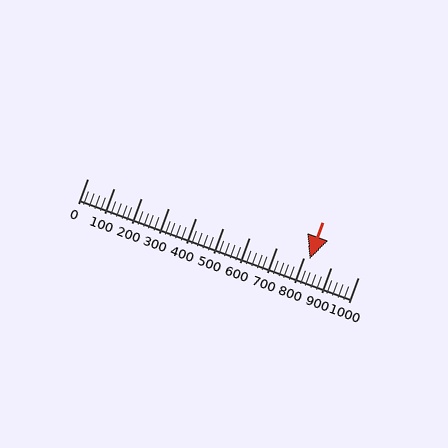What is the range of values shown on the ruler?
The ruler shows values from 0 to 1000.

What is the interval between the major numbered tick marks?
The major tick marks are spaced 100 units apart.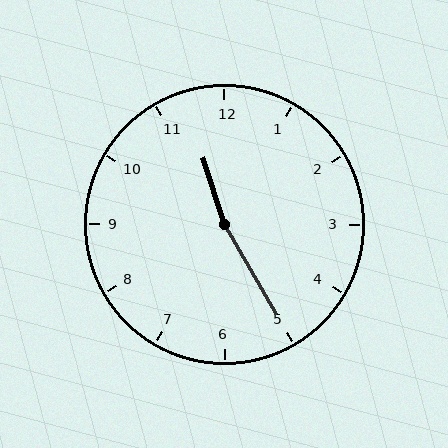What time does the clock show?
11:25.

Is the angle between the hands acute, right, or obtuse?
It is obtuse.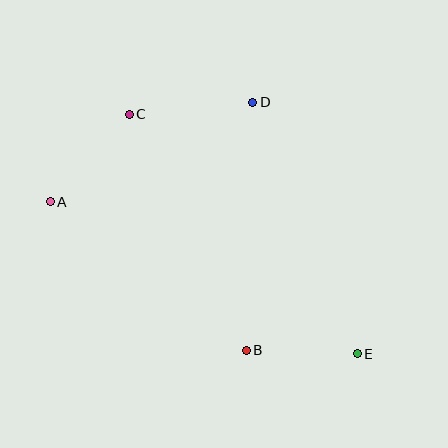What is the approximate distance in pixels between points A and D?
The distance between A and D is approximately 226 pixels.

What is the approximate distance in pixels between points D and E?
The distance between D and E is approximately 272 pixels.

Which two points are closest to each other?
Points B and E are closest to each other.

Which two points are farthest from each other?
Points A and E are farthest from each other.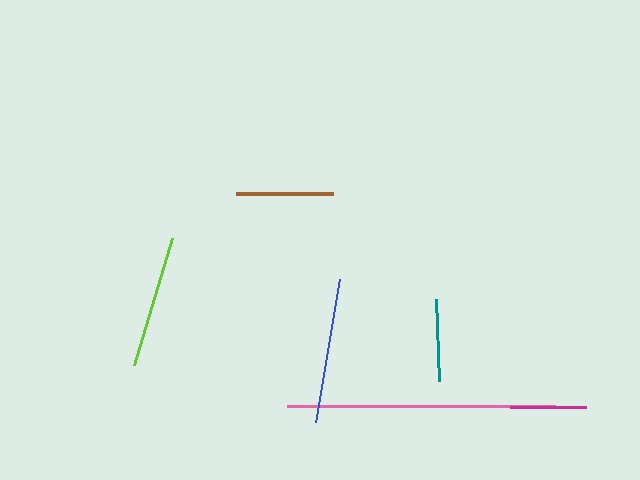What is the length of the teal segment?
The teal segment is approximately 82 pixels long.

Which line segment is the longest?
The pink line is the longest at approximately 267 pixels.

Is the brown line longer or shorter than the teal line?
The brown line is longer than the teal line.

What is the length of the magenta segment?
The magenta segment is approximately 76 pixels long.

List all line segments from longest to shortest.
From longest to shortest: pink, blue, lime, brown, teal, magenta.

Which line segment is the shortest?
The magenta line is the shortest at approximately 76 pixels.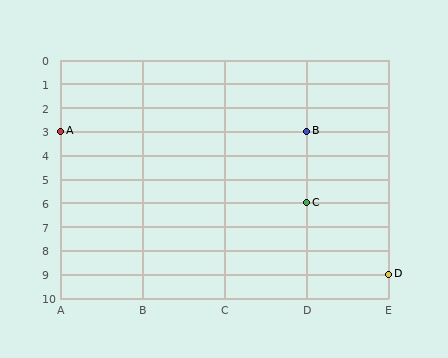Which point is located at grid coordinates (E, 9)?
Point D is at (E, 9).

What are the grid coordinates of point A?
Point A is at grid coordinates (A, 3).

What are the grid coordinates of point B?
Point B is at grid coordinates (D, 3).